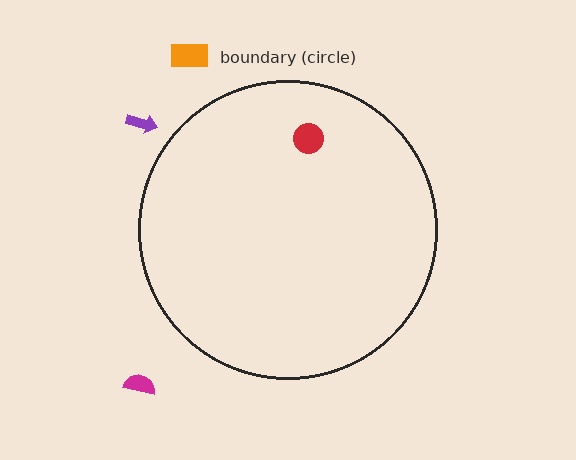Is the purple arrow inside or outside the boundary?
Outside.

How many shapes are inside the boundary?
1 inside, 3 outside.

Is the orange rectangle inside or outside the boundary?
Outside.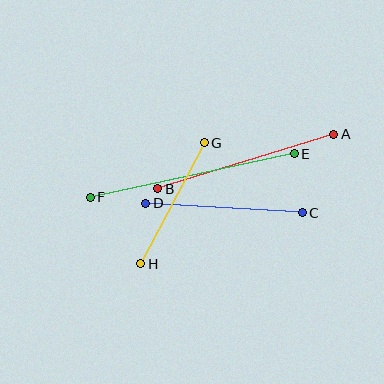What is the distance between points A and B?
The distance is approximately 184 pixels.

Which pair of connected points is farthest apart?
Points E and F are farthest apart.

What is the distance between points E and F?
The distance is approximately 209 pixels.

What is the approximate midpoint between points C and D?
The midpoint is at approximately (224, 208) pixels.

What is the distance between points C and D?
The distance is approximately 157 pixels.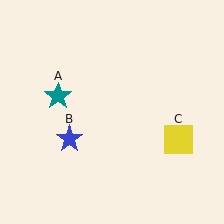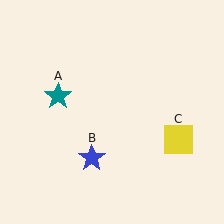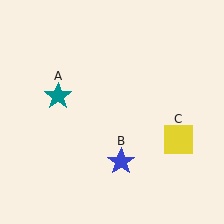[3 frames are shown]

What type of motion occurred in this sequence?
The blue star (object B) rotated counterclockwise around the center of the scene.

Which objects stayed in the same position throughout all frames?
Teal star (object A) and yellow square (object C) remained stationary.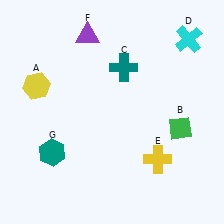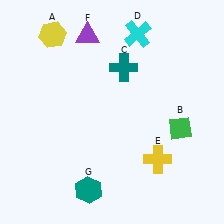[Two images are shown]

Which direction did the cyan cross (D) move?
The cyan cross (D) moved left.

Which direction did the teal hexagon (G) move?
The teal hexagon (G) moved down.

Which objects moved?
The objects that moved are: the yellow hexagon (A), the cyan cross (D), the teal hexagon (G).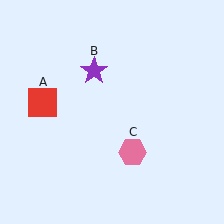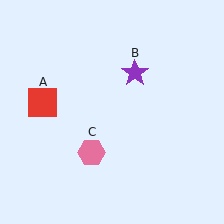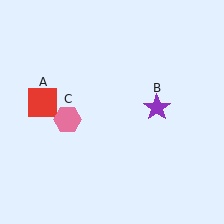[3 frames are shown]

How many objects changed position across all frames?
2 objects changed position: purple star (object B), pink hexagon (object C).